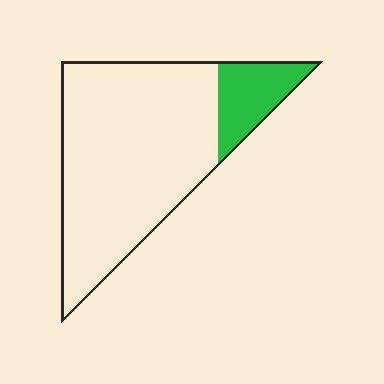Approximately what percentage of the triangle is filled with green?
Approximately 15%.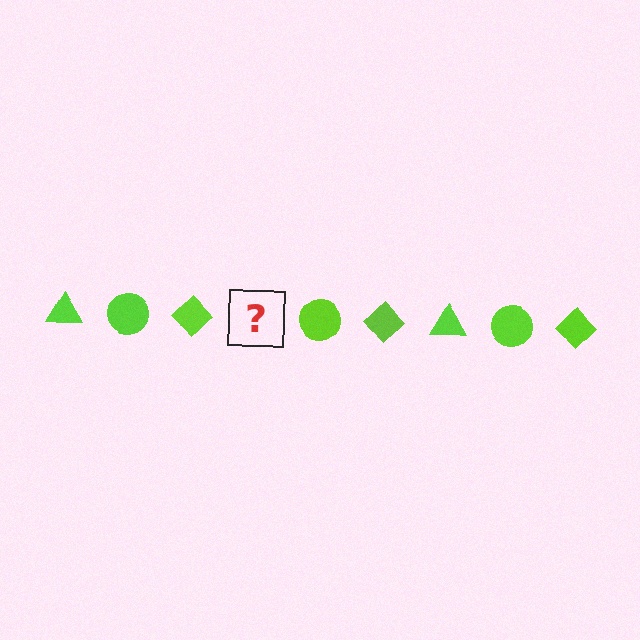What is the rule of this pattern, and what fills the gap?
The rule is that the pattern cycles through triangle, circle, diamond shapes in lime. The gap should be filled with a lime triangle.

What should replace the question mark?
The question mark should be replaced with a lime triangle.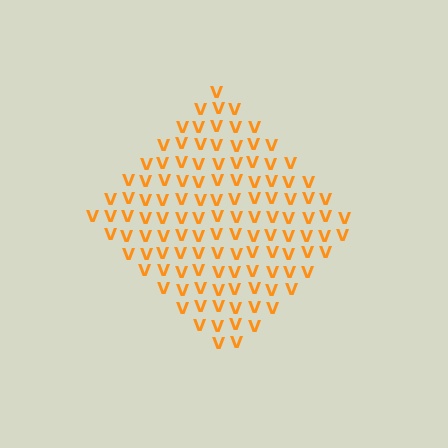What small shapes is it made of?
It is made of small letter V's.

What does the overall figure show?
The overall figure shows a diamond.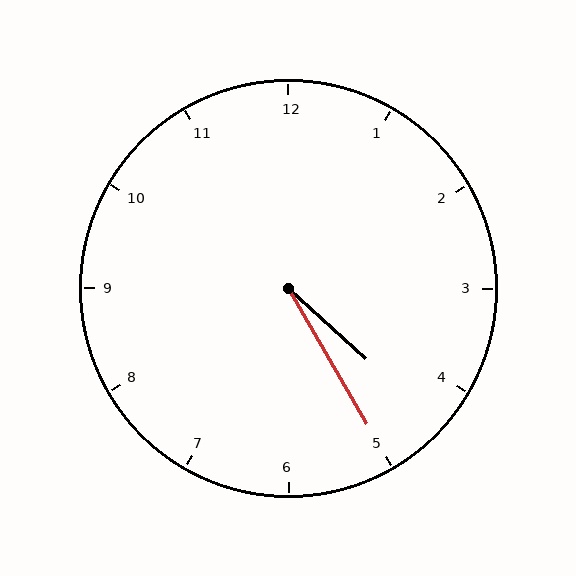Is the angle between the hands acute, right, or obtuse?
It is acute.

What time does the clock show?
4:25.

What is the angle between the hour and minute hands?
Approximately 18 degrees.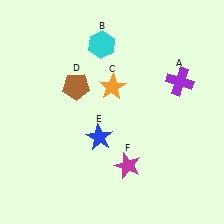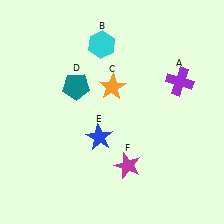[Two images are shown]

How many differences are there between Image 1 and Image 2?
There is 1 difference between the two images.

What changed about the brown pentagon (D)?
In Image 1, D is brown. In Image 2, it changed to teal.